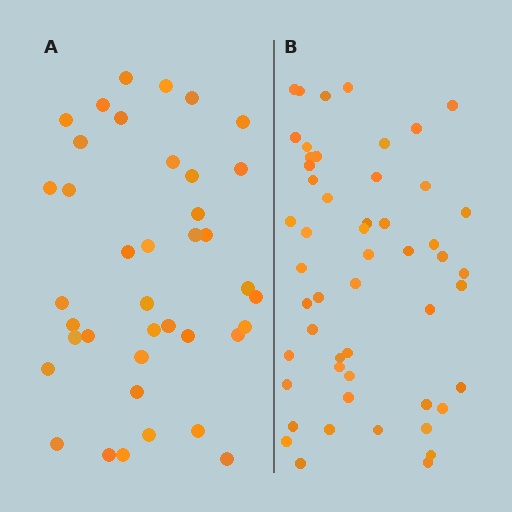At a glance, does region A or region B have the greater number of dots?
Region B (the right region) has more dots.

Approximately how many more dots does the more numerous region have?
Region B has approximately 15 more dots than region A.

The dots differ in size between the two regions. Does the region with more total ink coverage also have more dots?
No. Region A has more total ink coverage because its dots are larger, but region B actually contains more individual dots. Total area can be misleading — the number of items is what matters here.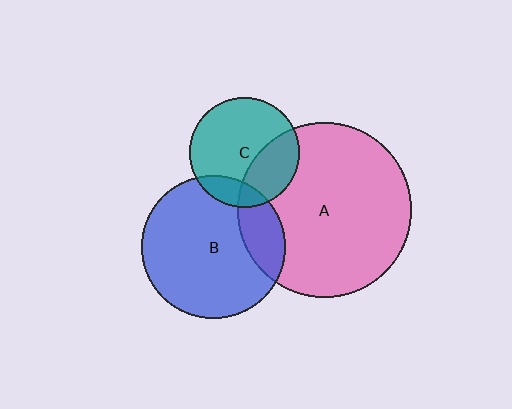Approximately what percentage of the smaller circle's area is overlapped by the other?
Approximately 15%.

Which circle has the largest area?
Circle A (pink).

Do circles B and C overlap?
Yes.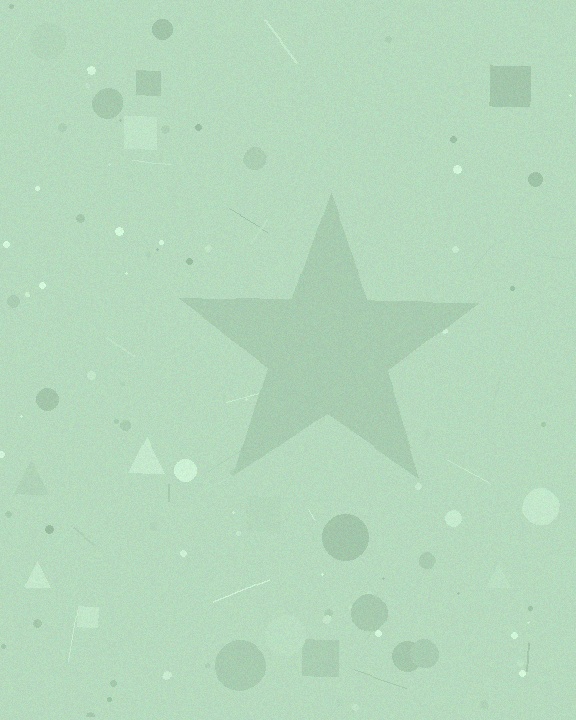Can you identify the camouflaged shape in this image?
The camouflaged shape is a star.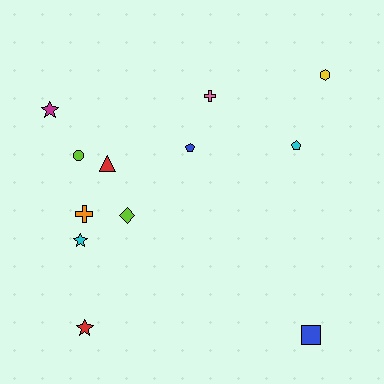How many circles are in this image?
There is 1 circle.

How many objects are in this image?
There are 12 objects.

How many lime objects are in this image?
There are 2 lime objects.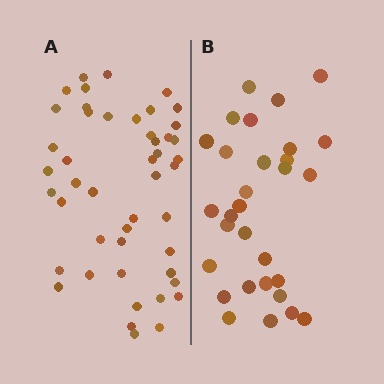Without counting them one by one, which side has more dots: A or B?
Region A (the left region) has more dots.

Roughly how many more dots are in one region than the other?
Region A has approximately 15 more dots than region B.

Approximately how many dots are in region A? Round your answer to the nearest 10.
About 50 dots. (The exact count is 47, which rounds to 50.)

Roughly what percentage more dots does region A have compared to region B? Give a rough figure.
About 55% more.